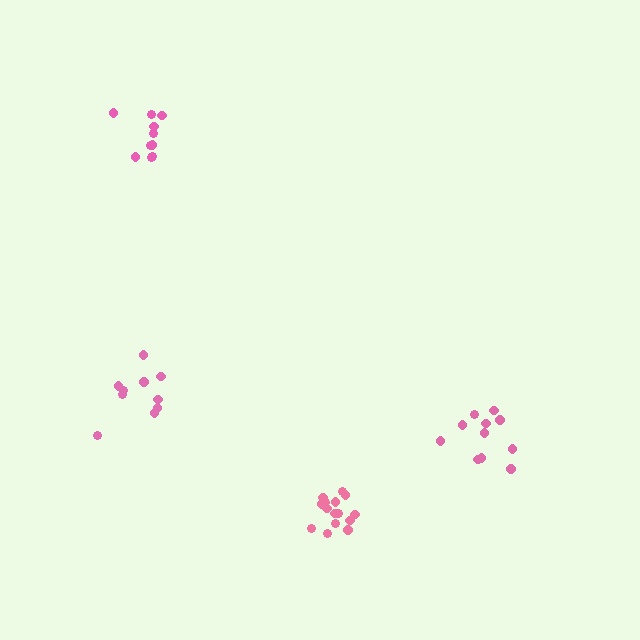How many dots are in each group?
Group 1: 10 dots, Group 2: 10 dots, Group 3: 15 dots, Group 4: 12 dots (47 total).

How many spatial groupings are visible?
There are 4 spatial groupings.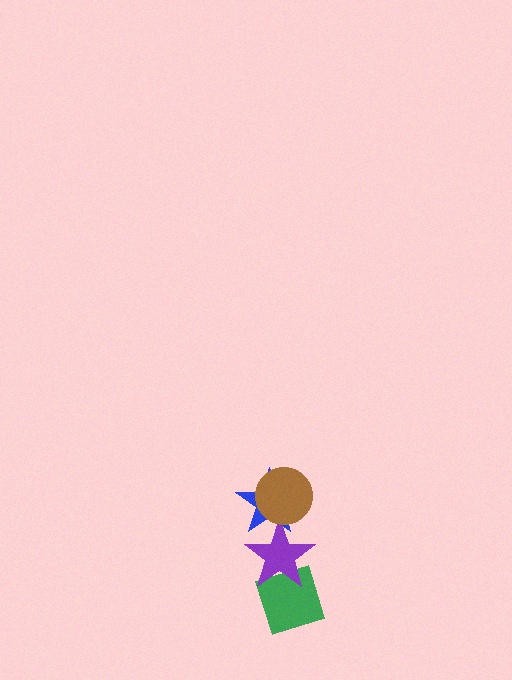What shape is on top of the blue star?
The brown circle is on top of the blue star.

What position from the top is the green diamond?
The green diamond is 4th from the top.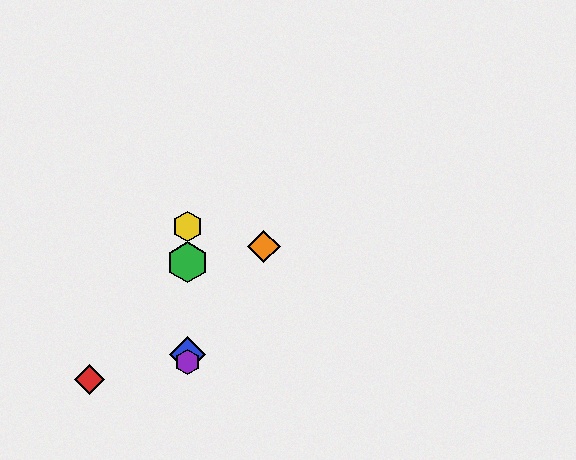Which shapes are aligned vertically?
The blue diamond, the green hexagon, the yellow hexagon, the purple hexagon are aligned vertically.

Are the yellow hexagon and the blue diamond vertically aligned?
Yes, both are at x≈188.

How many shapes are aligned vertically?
4 shapes (the blue diamond, the green hexagon, the yellow hexagon, the purple hexagon) are aligned vertically.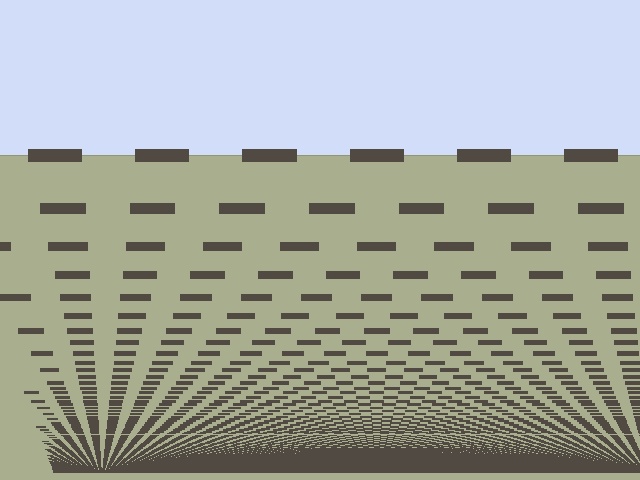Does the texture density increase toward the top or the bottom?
Density increases toward the bottom.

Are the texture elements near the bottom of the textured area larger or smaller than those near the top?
Smaller. The gradient is inverted — elements near the bottom are smaller and denser.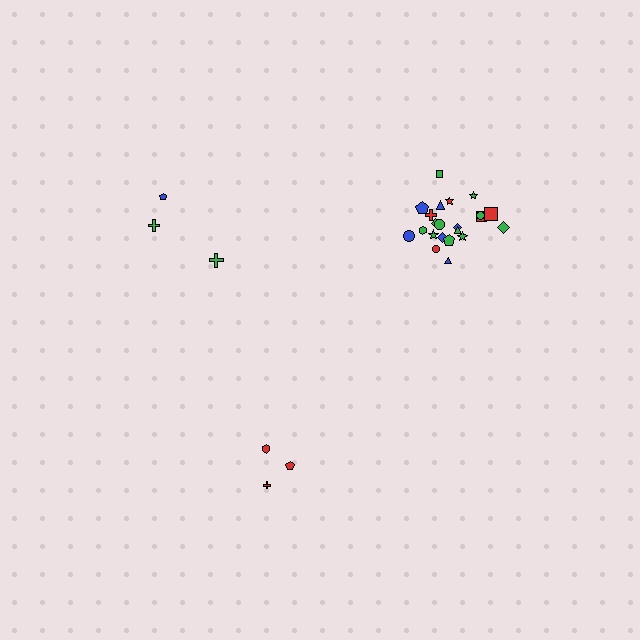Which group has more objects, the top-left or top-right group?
The top-right group.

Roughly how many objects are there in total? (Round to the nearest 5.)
Roughly 30 objects in total.